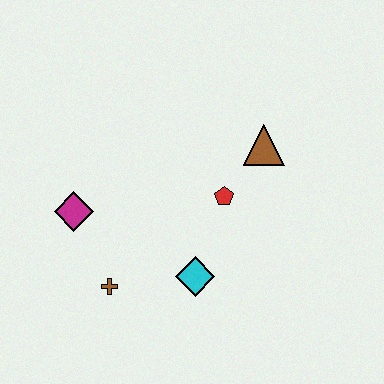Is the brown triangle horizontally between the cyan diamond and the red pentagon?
No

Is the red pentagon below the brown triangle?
Yes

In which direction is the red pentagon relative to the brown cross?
The red pentagon is to the right of the brown cross.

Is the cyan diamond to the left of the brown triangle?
Yes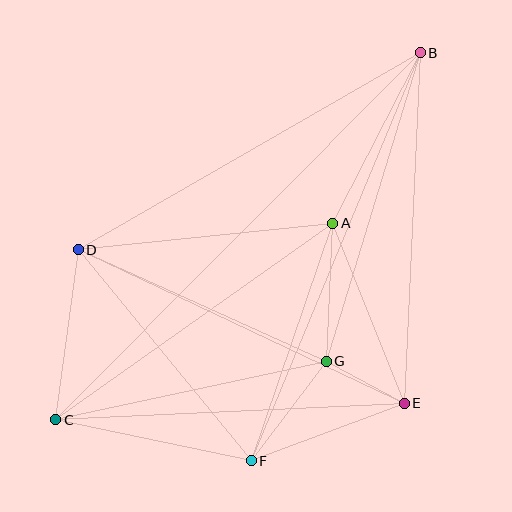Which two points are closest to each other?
Points E and G are closest to each other.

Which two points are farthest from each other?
Points B and C are farthest from each other.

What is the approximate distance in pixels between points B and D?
The distance between B and D is approximately 394 pixels.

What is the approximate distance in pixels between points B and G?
The distance between B and G is approximately 322 pixels.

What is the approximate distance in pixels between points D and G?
The distance between D and G is approximately 272 pixels.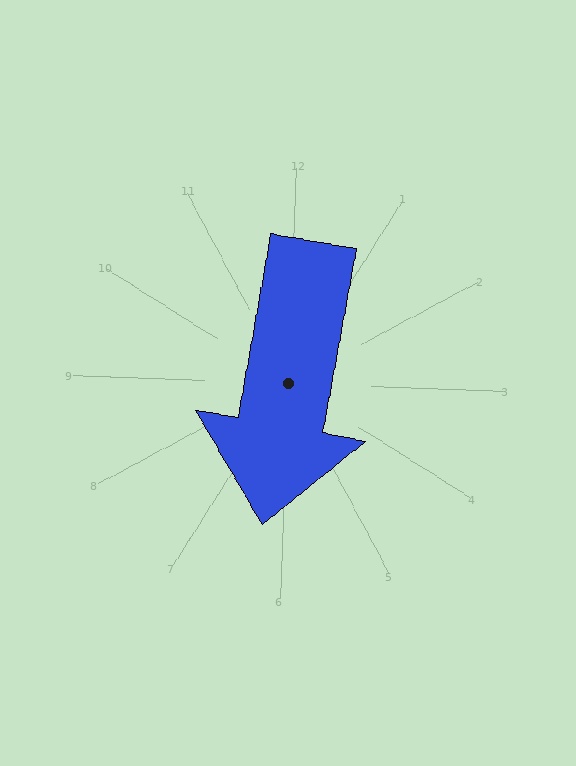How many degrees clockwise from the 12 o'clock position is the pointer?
Approximately 188 degrees.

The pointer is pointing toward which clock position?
Roughly 6 o'clock.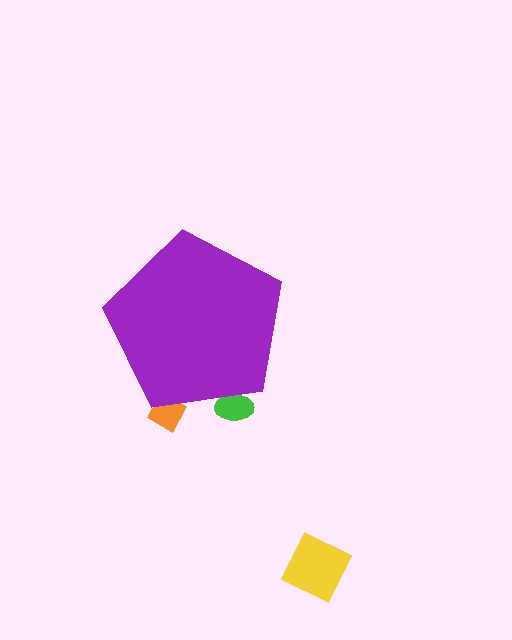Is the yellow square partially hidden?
No, the yellow square is fully visible.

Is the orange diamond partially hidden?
Yes, the orange diamond is partially hidden behind the purple pentagon.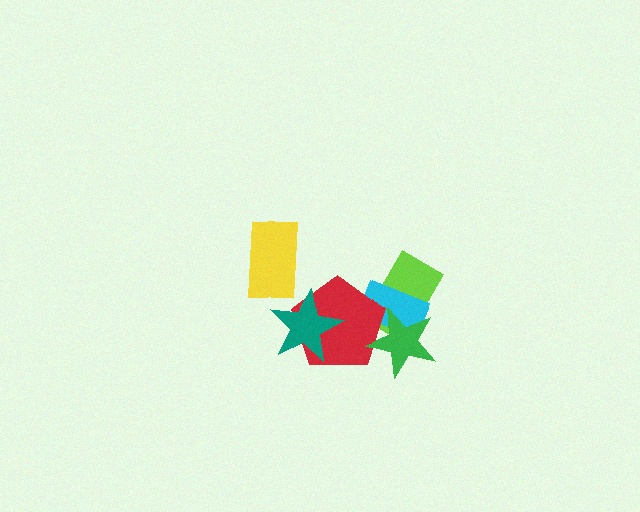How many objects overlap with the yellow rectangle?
0 objects overlap with the yellow rectangle.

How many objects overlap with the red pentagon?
4 objects overlap with the red pentagon.